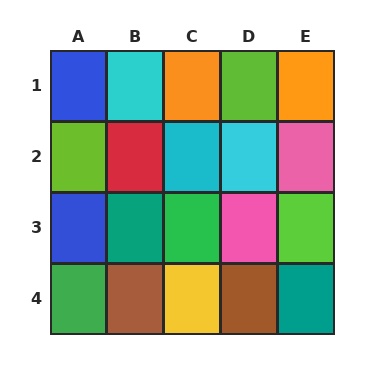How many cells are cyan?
3 cells are cyan.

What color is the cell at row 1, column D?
Lime.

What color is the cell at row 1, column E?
Orange.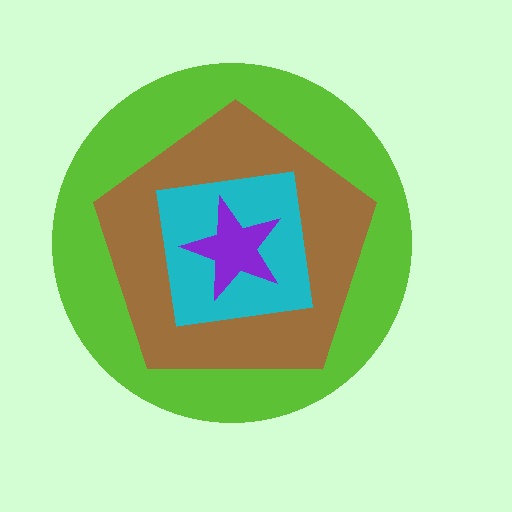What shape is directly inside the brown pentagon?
The cyan square.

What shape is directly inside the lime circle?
The brown pentagon.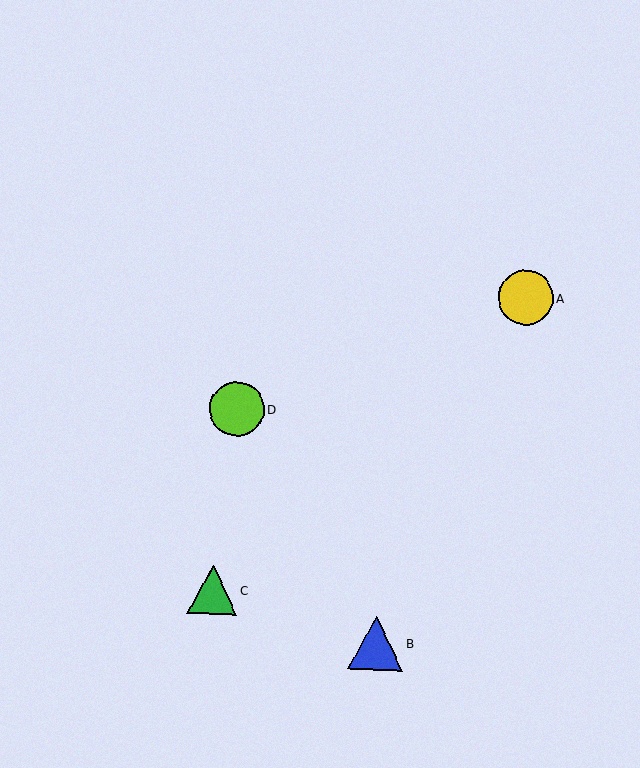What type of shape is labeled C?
Shape C is a green triangle.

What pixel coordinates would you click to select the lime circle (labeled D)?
Click at (237, 409) to select the lime circle D.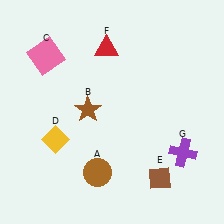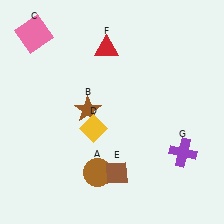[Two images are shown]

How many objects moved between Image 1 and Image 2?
3 objects moved between the two images.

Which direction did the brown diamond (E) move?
The brown diamond (E) moved left.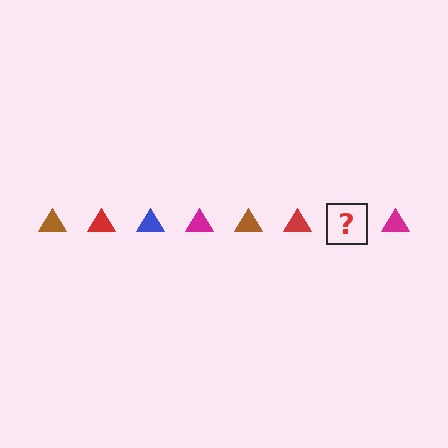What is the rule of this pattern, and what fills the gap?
The rule is that the pattern cycles through brown, red, blue, magenta triangles. The gap should be filled with a blue triangle.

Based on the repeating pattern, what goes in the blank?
The blank should be a blue triangle.